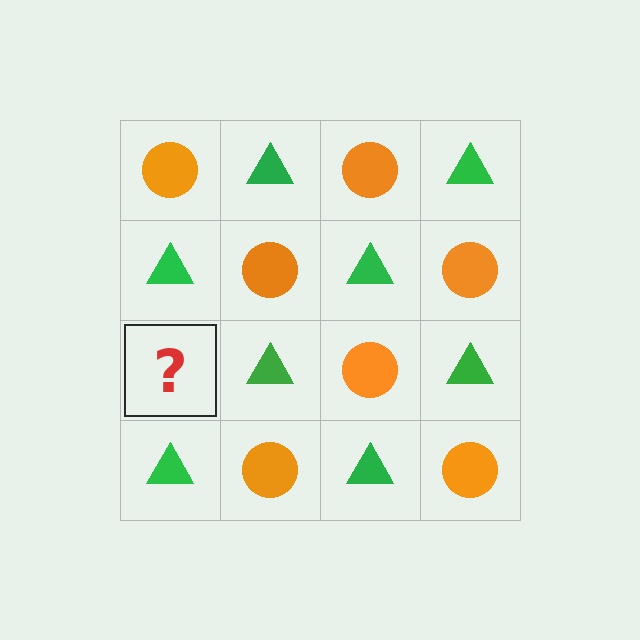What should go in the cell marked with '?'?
The missing cell should contain an orange circle.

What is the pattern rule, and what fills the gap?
The rule is that it alternates orange circle and green triangle in a checkerboard pattern. The gap should be filled with an orange circle.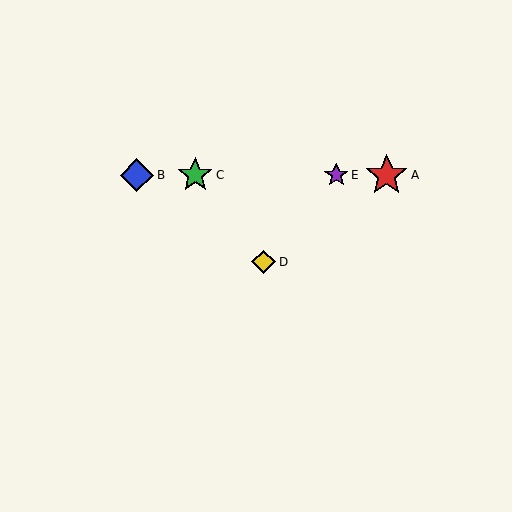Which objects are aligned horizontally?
Objects A, B, C, E are aligned horizontally.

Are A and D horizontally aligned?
No, A is at y≈175 and D is at y≈262.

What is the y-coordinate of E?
Object E is at y≈175.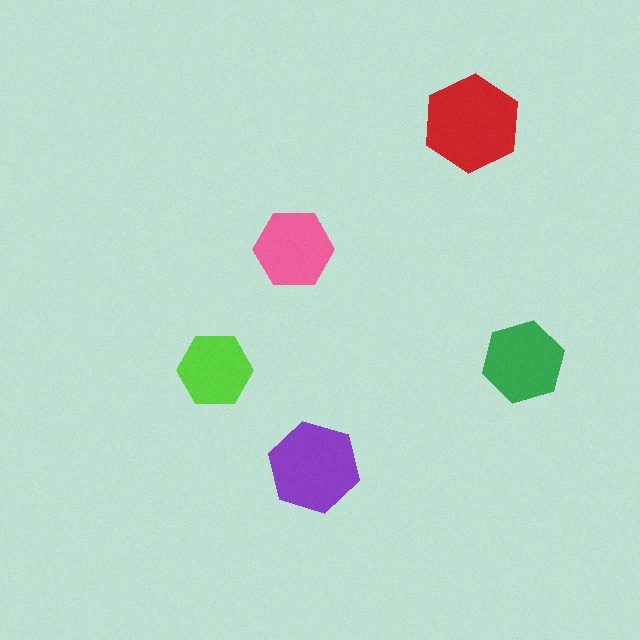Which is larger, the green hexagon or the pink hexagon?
The green one.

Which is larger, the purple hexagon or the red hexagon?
The red one.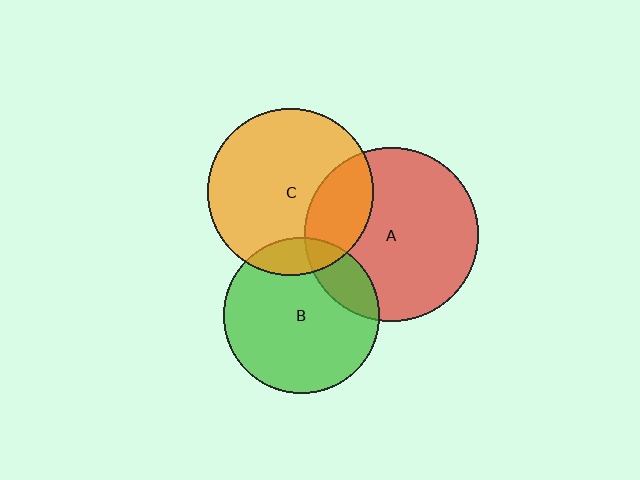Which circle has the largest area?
Circle A (red).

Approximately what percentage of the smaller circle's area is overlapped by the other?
Approximately 15%.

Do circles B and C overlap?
Yes.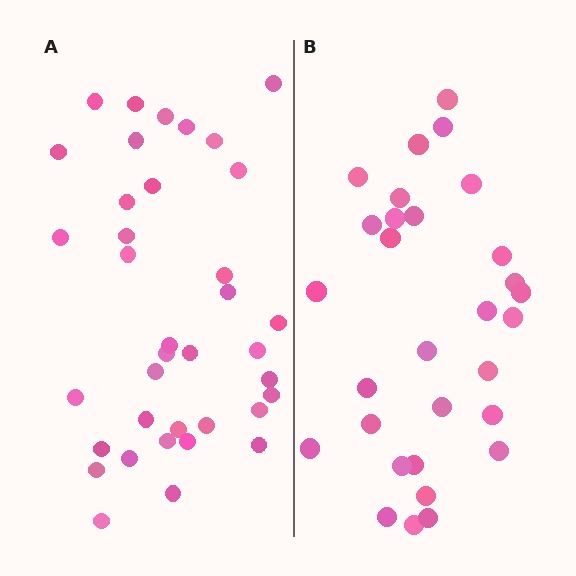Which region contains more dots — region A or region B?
Region A (the left region) has more dots.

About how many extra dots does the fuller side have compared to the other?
Region A has roughly 8 or so more dots than region B.